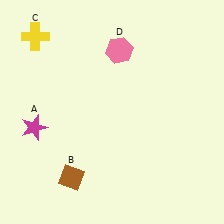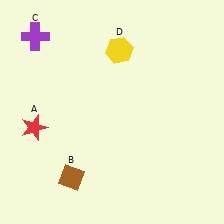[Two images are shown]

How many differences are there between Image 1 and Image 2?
There are 3 differences between the two images.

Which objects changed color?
A changed from magenta to red. C changed from yellow to purple. D changed from pink to yellow.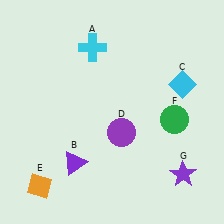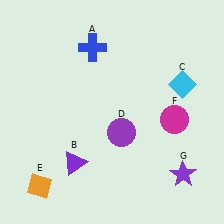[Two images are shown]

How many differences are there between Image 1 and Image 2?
There are 2 differences between the two images.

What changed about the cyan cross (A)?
In Image 1, A is cyan. In Image 2, it changed to blue.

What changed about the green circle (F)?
In Image 1, F is green. In Image 2, it changed to magenta.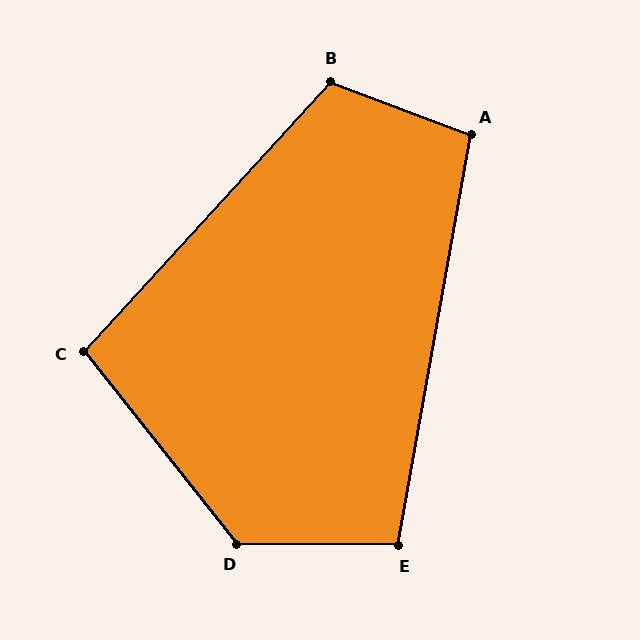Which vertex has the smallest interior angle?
C, at approximately 99 degrees.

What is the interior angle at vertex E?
Approximately 99 degrees (obtuse).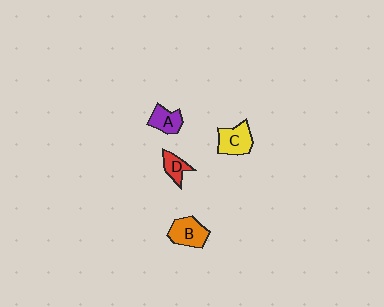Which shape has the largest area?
Shape B (orange).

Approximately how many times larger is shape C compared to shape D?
Approximately 1.6 times.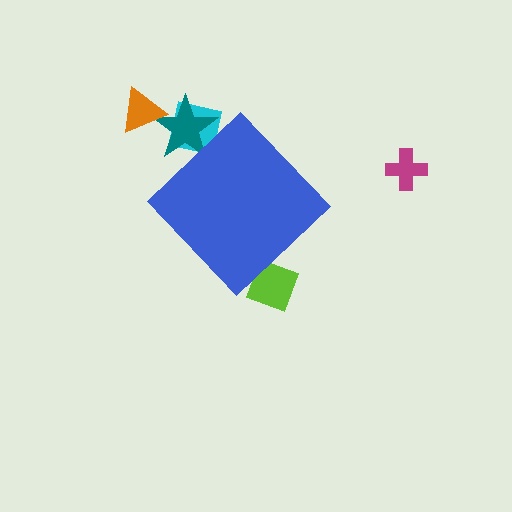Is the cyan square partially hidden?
Yes, the cyan square is partially hidden behind the blue diamond.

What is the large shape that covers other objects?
A blue diamond.